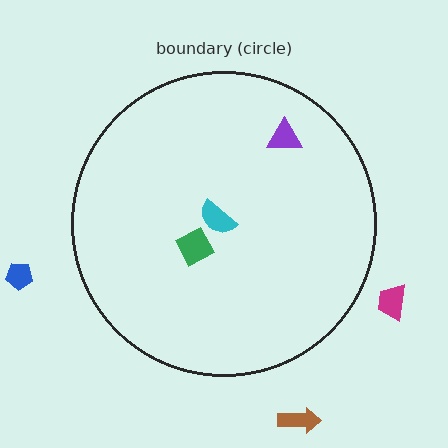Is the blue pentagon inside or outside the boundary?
Outside.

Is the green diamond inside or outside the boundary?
Inside.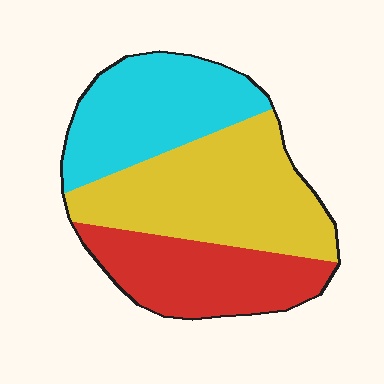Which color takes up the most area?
Yellow, at roughly 40%.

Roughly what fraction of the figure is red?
Red takes up between a sixth and a third of the figure.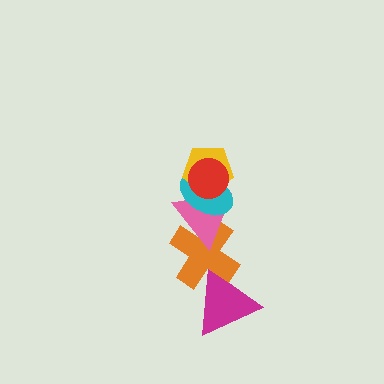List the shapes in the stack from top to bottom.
From top to bottom: the red circle, the yellow pentagon, the cyan ellipse, the pink triangle, the orange cross, the magenta triangle.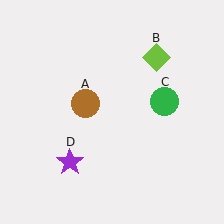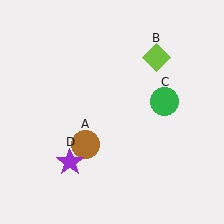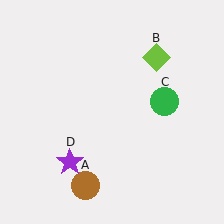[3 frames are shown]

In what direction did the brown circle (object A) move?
The brown circle (object A) moved down.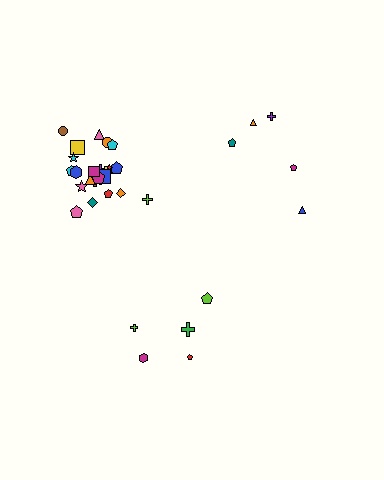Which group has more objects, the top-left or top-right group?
The top-left group.